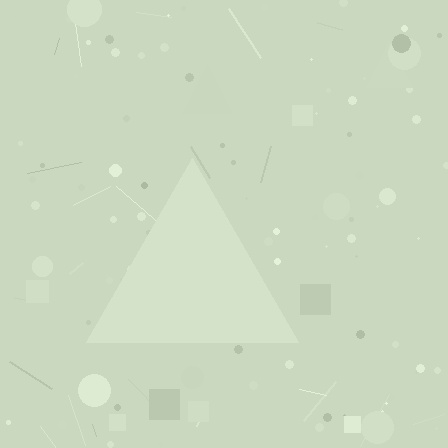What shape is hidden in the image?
A triangle is hidden in the image.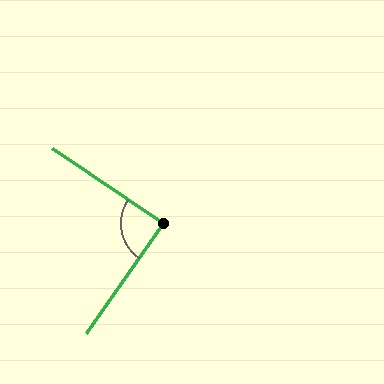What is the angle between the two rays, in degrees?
Approximately 89 degrees.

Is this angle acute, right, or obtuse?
It is approximately a right angle.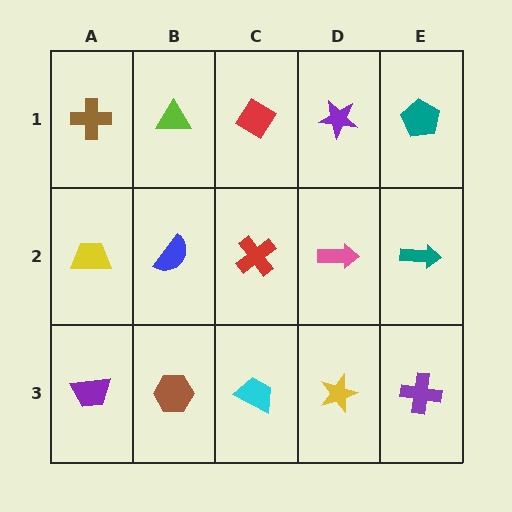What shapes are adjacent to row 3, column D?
A pink arrow (row 2, column D), a cyan trapezoid (row 3, column C), a purple cross (row 3, column E).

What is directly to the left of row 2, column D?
A red cross.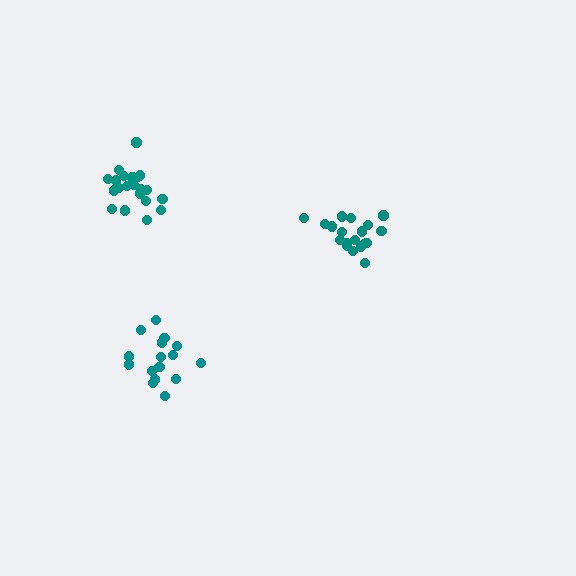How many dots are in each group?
Group 1: 19 dots, Group 2: 21 dots, Group 3: 16 dots (56 total).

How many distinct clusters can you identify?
There are 3 distinct clusters.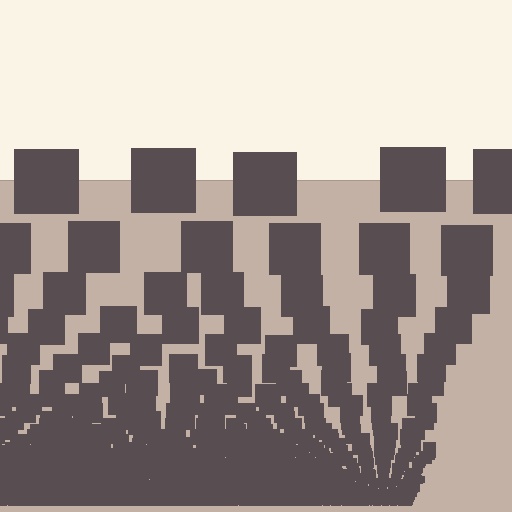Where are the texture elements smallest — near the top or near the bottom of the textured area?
Near the bottom.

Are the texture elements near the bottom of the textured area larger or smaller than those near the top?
Smaller. The gradient is inverted — elements near the bottom are smaller and denser.